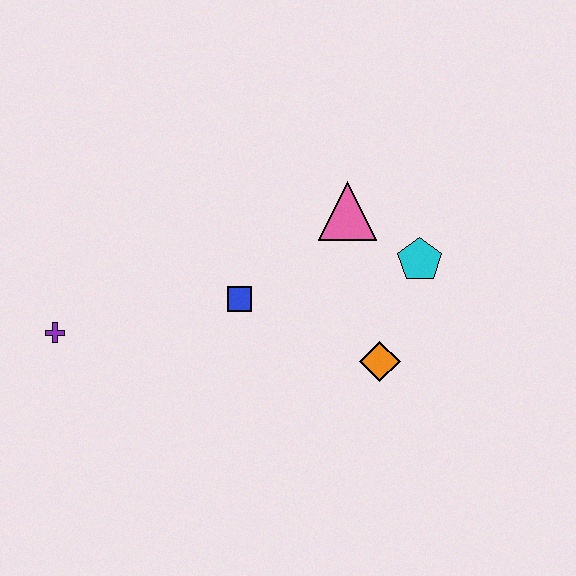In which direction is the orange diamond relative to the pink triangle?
The orange diamond is below the pink triangle.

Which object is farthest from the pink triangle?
The purple cross is farthest from the pink triangle.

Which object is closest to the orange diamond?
The cyan pentagon is closest to the orange diamond.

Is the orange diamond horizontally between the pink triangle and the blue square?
No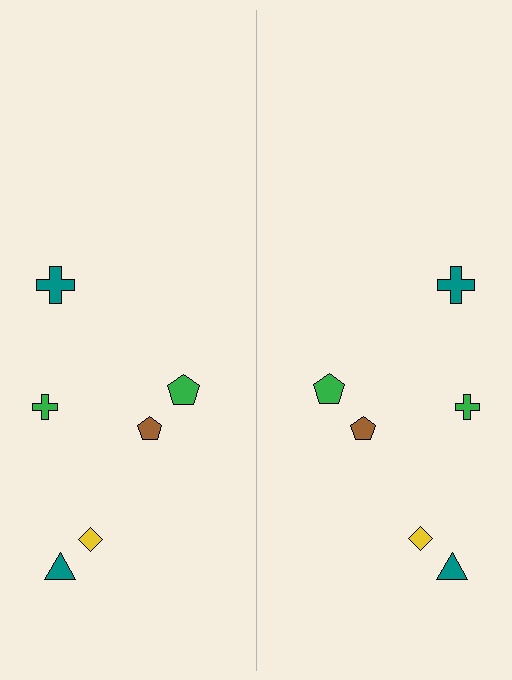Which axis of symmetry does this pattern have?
The pattern has a vertical axis of symmetry running through the center of the image.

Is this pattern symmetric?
Yes, this pattern has bilateral (reflection) symmetry.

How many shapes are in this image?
There are 12 shapes in this image.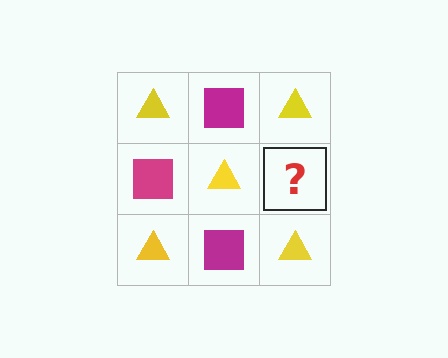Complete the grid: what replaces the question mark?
The question mark should be replaced with a magenta square.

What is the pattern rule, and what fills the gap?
The rule is that it alternates yellow triangle and magenta square in a checkerboard pattern. The gap should be filled with a magenta square.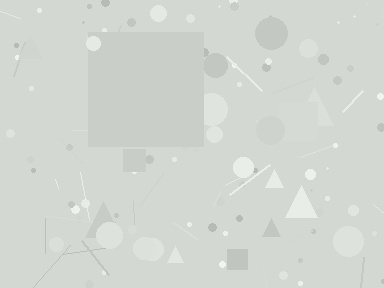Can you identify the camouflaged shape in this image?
The camouflaged shape is a square.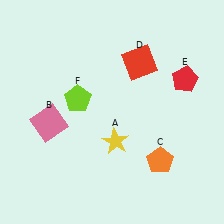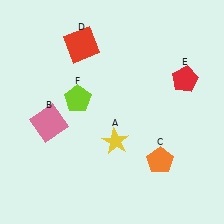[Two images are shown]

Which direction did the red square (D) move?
The red square (D) moved left.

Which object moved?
The red square (D) moved left.